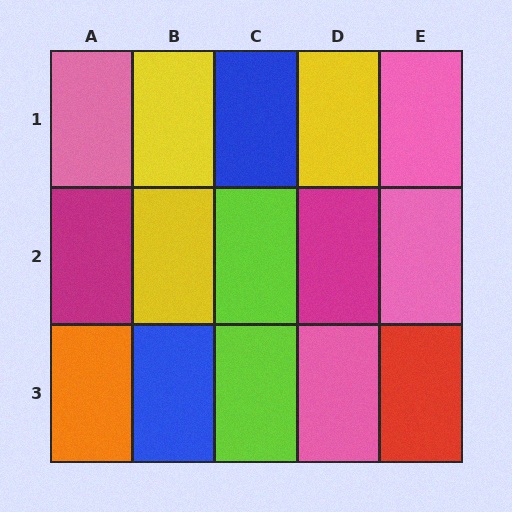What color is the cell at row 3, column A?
Orange.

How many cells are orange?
1 cell is orange.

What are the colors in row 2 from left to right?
Magenta, yellow, lime, magenta, pink.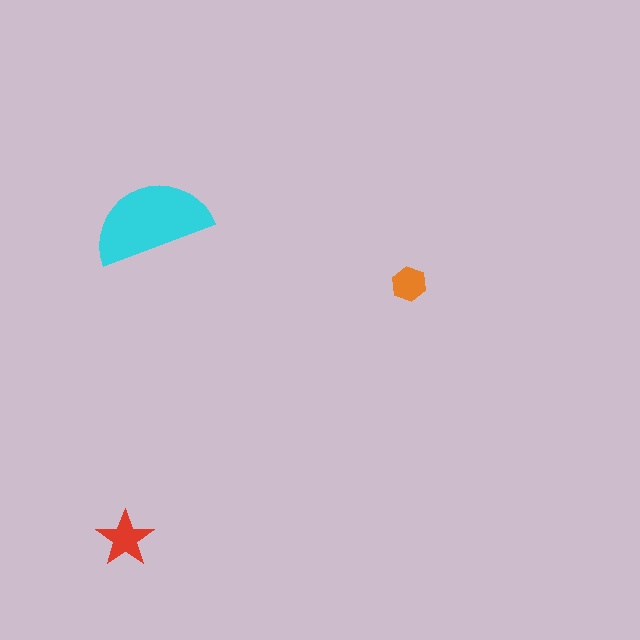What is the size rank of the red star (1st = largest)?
2nd.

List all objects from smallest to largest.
The orange hexagon, the red star, the cyan semicircle.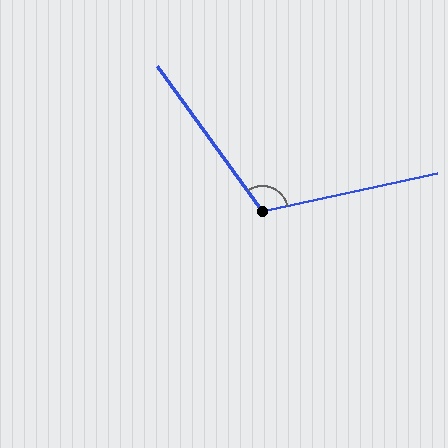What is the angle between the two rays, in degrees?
Approximately 114 degrees.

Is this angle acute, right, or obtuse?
It is obtuse.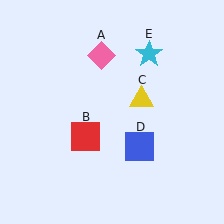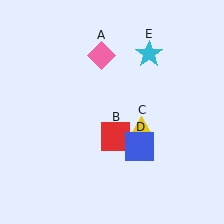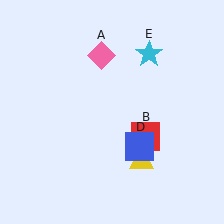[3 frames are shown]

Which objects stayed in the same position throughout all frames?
Pink diamond (object A) and blue square (object D) and cyan star (object E) remained stationary.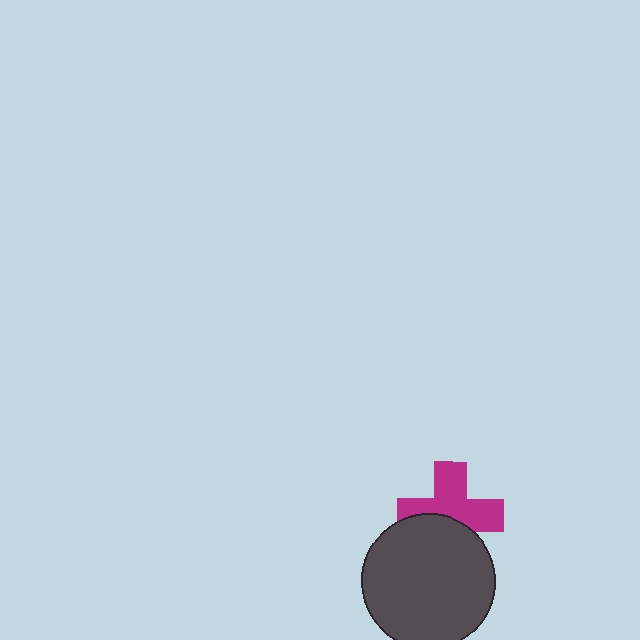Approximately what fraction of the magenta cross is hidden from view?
Roughly 39% of the magenta cross is hidden behind the dark gray circle.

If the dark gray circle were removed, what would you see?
You would see the complete magenta cross.